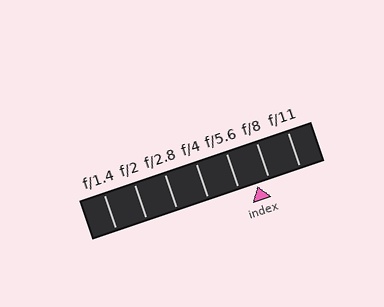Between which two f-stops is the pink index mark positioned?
The index mark is between f/5.6 and f/8.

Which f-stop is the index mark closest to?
The index mark is closest to f/8.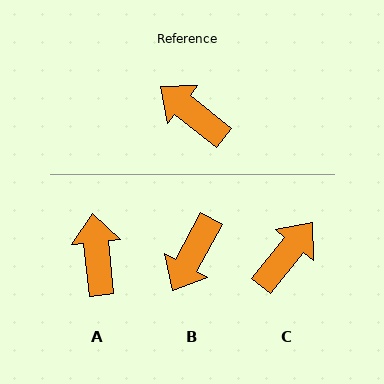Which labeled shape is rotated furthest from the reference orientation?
B, about 100 degrees away.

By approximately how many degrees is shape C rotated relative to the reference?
Approximately 90 degrees clockwise.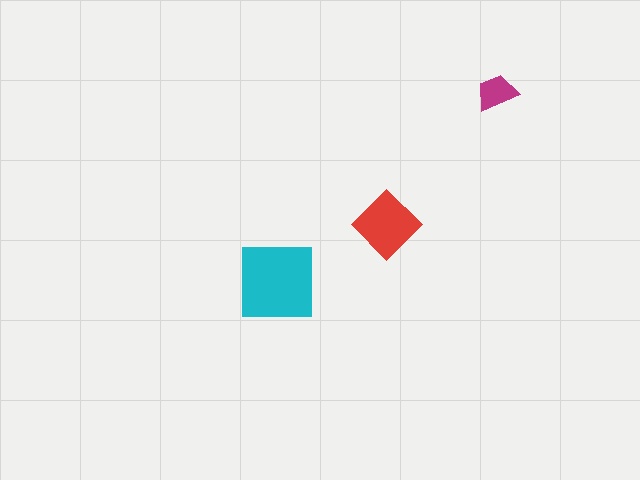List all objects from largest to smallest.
The cyan square, the red diamond, the magenta trapezoid.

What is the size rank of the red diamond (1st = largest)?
2nd.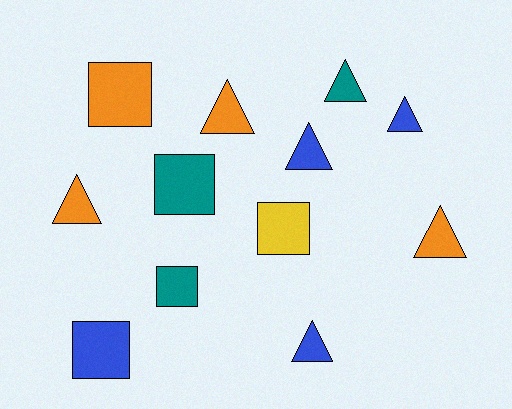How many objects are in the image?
There are 12 objects.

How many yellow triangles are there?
There are no yellow triangles.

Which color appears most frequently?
Orange, with 4 objects.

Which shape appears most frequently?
Triangle, with 7 objects.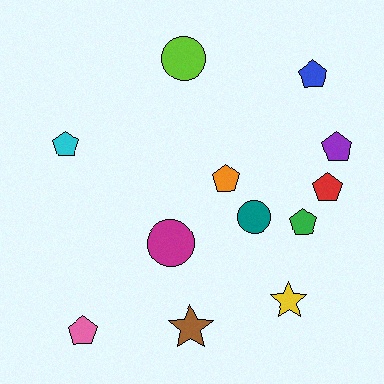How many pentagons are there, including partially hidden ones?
There are 7 pentagons.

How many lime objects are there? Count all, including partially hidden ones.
There is 1 lime object.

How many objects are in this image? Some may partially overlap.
There are 12 objects.